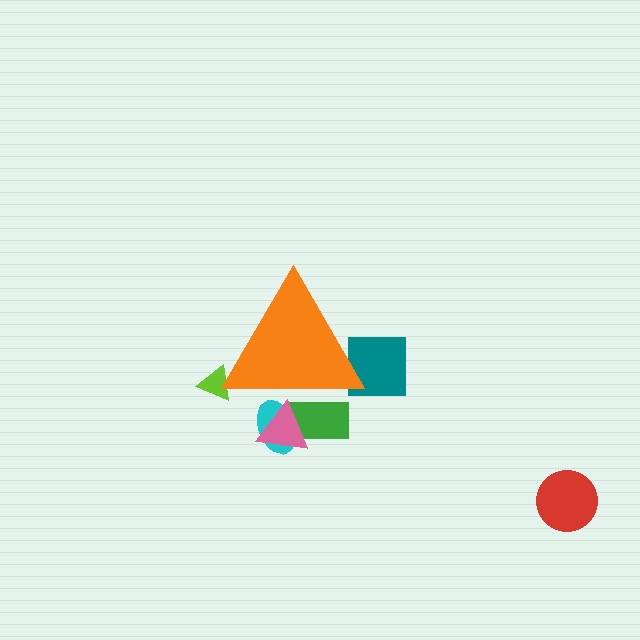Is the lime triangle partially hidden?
Yes, the lime triangle is partially hidden behind the orange triangle.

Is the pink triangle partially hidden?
Yes, the pink triangle is partially hidden behind the orange triangle.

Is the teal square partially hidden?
Yes, the teal square is partially hidden behind the orange triangle.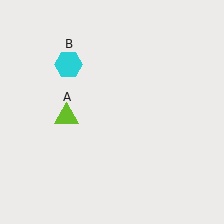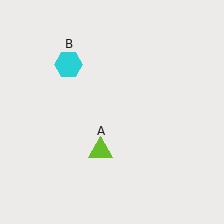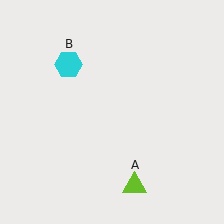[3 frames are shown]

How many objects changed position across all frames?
1 object changed position: lime triangle (object A).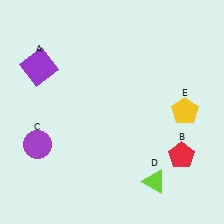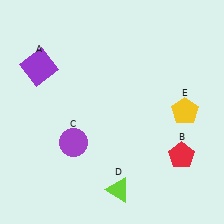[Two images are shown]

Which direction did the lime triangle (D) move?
The lime triangle (D) moved left.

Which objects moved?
The objects that moved are: the purple circle (C), the lime triangle (D).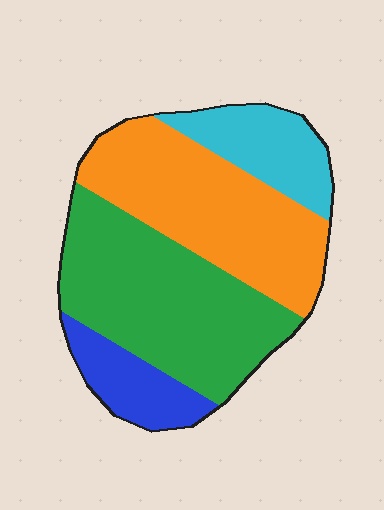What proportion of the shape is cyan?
Cyan covers around 15% of the shape.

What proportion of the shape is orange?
Orange covers about 35% of the shape.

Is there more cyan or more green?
Green.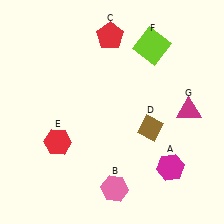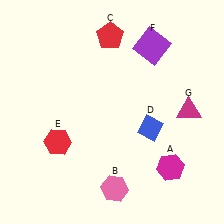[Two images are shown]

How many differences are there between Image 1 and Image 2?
There are 2 differences between the two images.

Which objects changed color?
D changed from brown to blue. F changed from lime to purple.